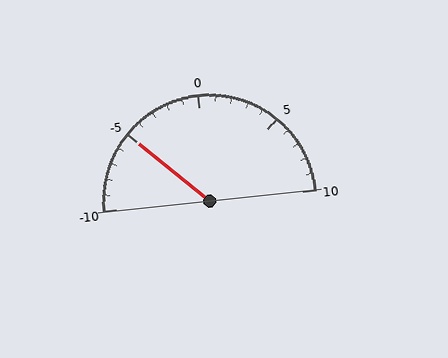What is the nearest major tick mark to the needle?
The nearest major tick mark is -5.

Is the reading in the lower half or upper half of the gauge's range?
The reading is in the lower half of the range (-10 to 10).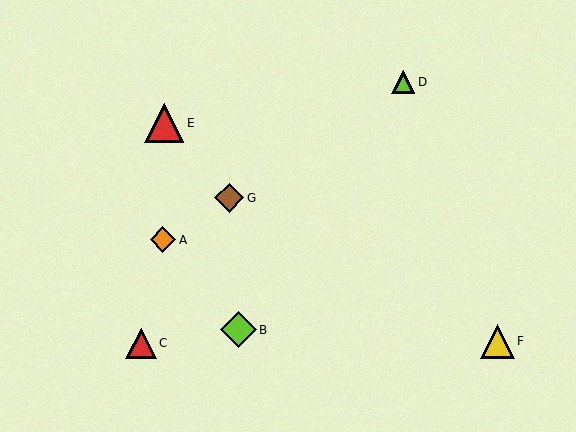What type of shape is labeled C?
Shape C is a red triangle.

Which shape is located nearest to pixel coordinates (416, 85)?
The lime triangle (labeled D) at (403, 82) is nearest to that location.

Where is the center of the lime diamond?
The center of the lime diamond is at (238, 330).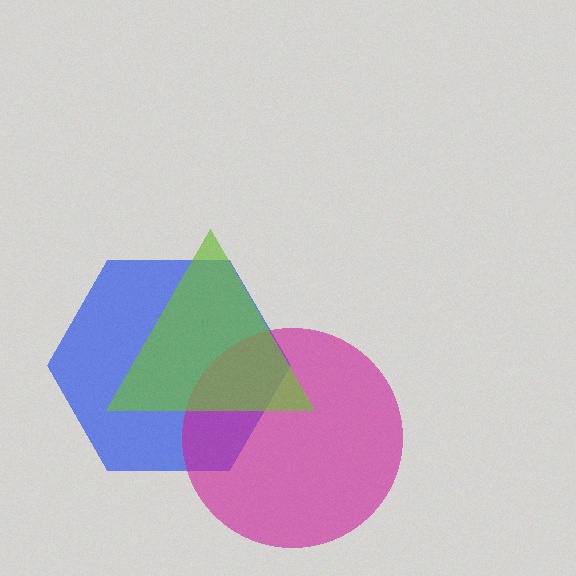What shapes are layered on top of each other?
The layered shapes are: a blue hexagon, a magenta circle, a lime triangle.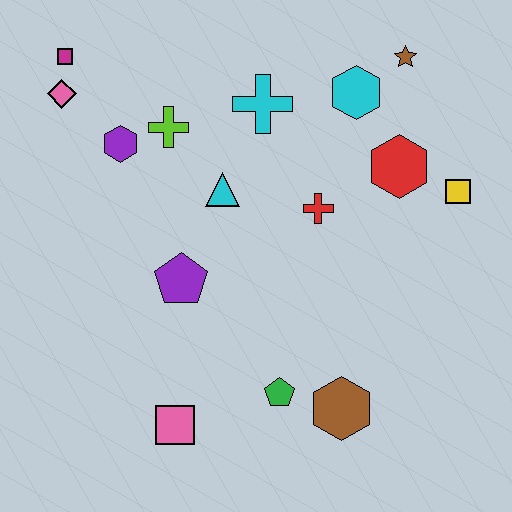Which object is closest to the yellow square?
The red hexagon is closest to the yellow square.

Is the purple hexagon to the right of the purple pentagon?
No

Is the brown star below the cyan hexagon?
No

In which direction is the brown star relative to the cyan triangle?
The brown star is to the right of the cyan triangle.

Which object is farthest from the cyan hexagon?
The pink square is farthest from the cyan hexagon.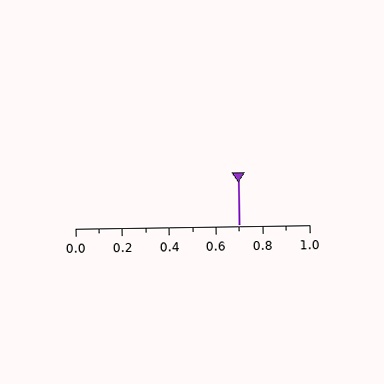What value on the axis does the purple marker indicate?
The marker indicates approximately 0.7.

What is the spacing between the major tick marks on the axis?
The major ticks are spaced 0.2 apart.